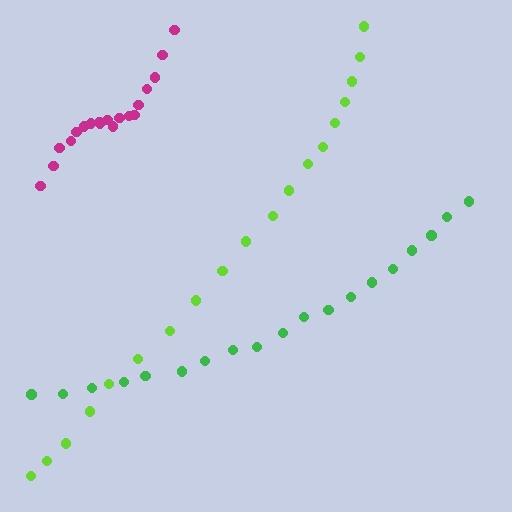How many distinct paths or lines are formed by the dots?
There are 3 distinct paths.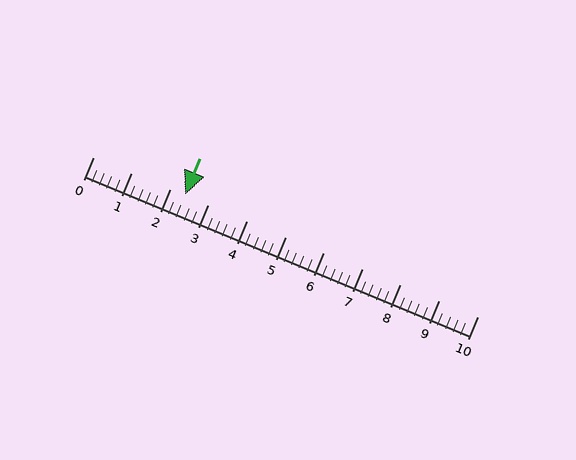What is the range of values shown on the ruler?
The ruler shows values from 0 to 10.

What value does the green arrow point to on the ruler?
The green arrow points to approximately 2.4.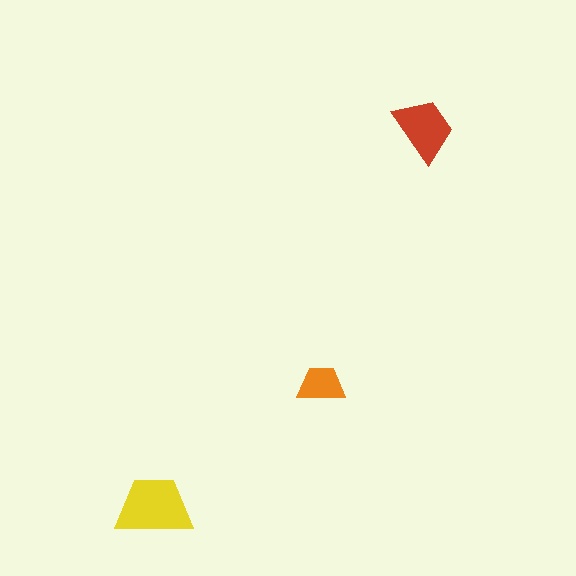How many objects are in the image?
There are 3 objects in the image.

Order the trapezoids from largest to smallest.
the yellow one, the red one, the orange one.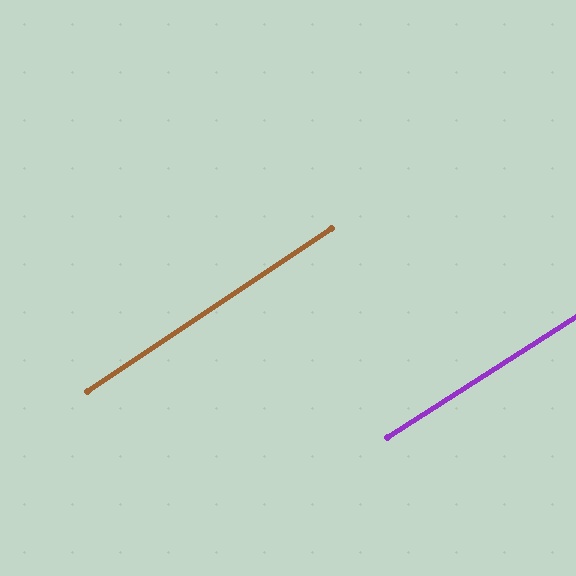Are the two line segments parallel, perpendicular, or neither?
Parallel — their directions differ by only 1.1°.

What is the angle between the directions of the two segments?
Approximately 1 degree.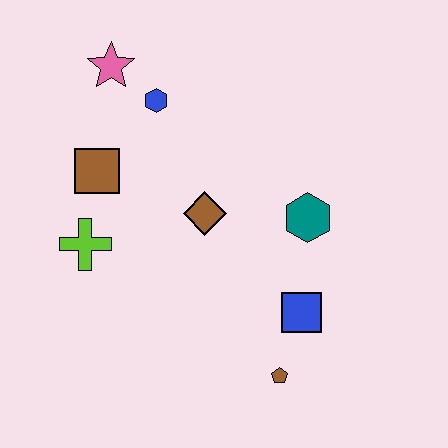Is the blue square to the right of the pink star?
Yes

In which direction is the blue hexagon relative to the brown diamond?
The blue hexagon is above the brown diamond.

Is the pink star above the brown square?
Yes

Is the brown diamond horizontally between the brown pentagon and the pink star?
Yes